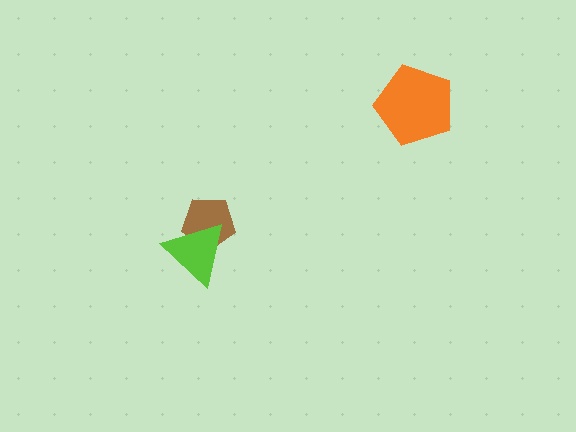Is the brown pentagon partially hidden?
Yes, it is partially covered by another shape.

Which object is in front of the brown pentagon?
The lime triangle is in front of the brown pentagon.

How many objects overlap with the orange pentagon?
0 objects overlap with the orange pentagon.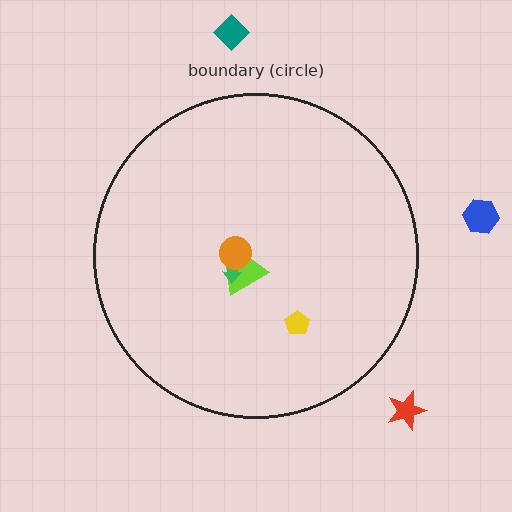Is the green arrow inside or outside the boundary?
Inside.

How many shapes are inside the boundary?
4 inside, 3 outside.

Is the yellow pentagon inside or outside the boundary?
Inside.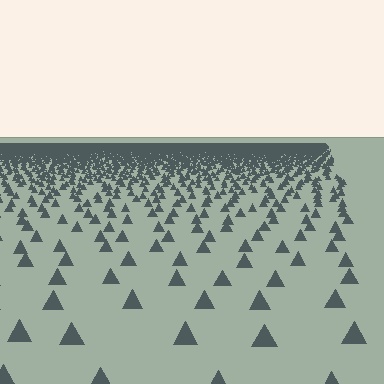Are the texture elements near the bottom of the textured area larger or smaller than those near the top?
Larger. Near the bottom, elements are closer to the viewer and appear at a bigger on-screen size.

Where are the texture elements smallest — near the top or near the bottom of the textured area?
Near the top.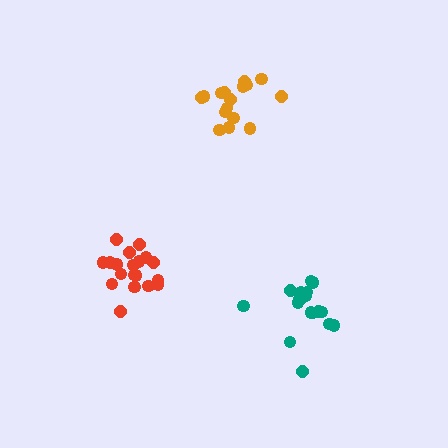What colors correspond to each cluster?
The clusters are colored: teal, orange, red.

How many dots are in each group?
Group 1: 19 dots, Group 2: 16 dots, Group 3: 19 dots (54 total).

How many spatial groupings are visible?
There are 3 spatial groupings.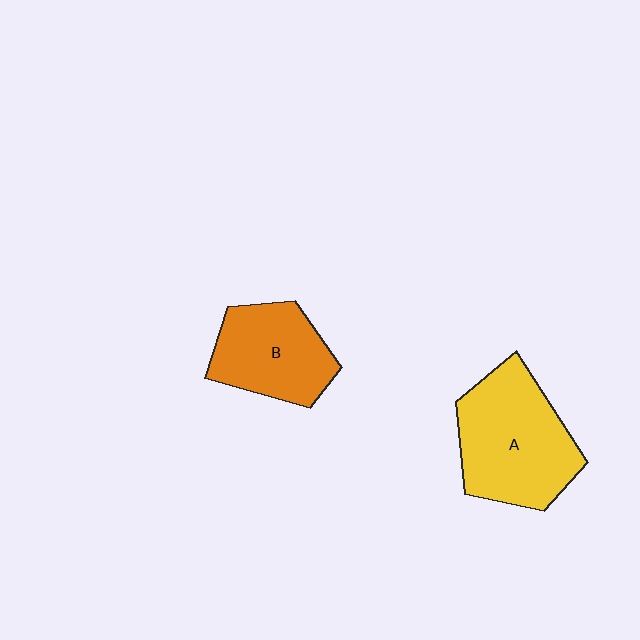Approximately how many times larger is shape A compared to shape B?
Approximately 1.4 times.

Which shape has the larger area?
Shape A (yellow).